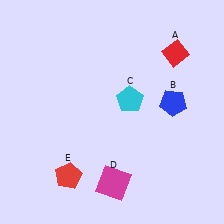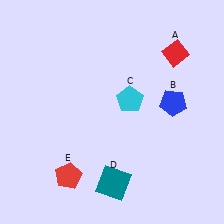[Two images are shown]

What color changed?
The square (D) changed from magenta in Image 1 to teal in Image 2.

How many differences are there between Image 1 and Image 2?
There is 1 difference between the two images.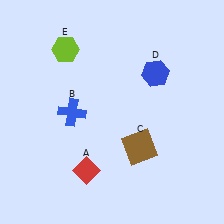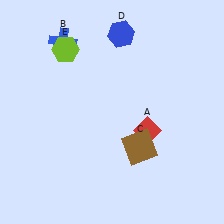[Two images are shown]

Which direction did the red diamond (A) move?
The red diamond (A) moved right.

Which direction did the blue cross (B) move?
The blue cross (B) moved up.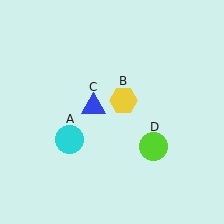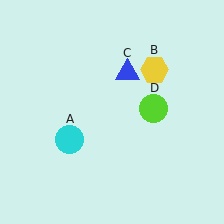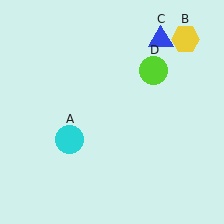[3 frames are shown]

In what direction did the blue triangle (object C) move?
The blue triangle (object C) moved up and to the right.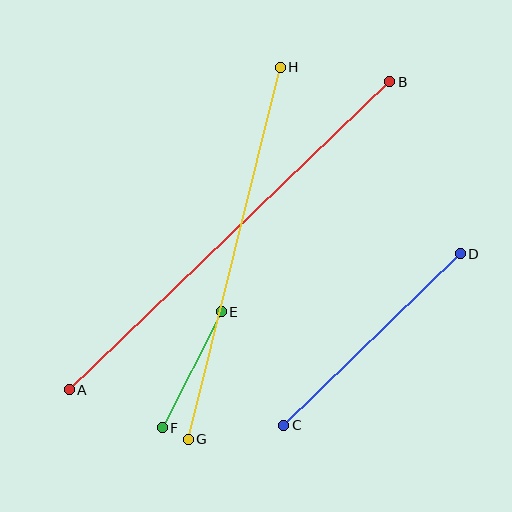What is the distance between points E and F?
The distance is approximately 131 pixels.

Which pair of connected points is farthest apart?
Points A and B are farthest apart.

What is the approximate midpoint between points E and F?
The midpoint is at approximately (192, 370) pixels.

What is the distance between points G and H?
The distance is approximately 383 pixels.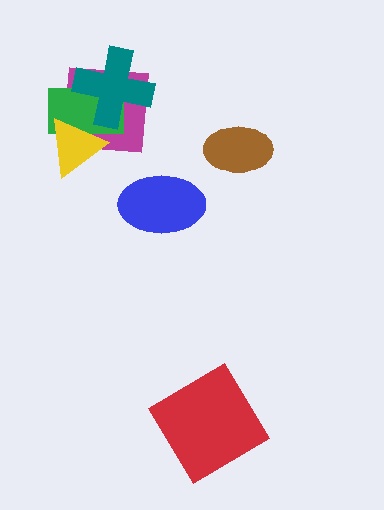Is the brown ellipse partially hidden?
No, no other shape covers it.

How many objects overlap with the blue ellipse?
0 objects overlap with the blue ellipse.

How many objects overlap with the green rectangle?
3 objects overlap with the green rectangle.